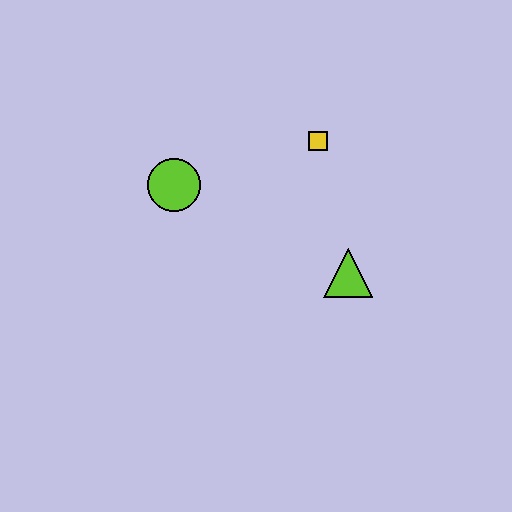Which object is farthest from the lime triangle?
The lime circle is farthest from the lime triangle.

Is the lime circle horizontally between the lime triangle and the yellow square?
No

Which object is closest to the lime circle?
The yellow square is closest to the lime circle.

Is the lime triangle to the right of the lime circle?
Yes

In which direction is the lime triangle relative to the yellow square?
The lime triangle is below the yellow square.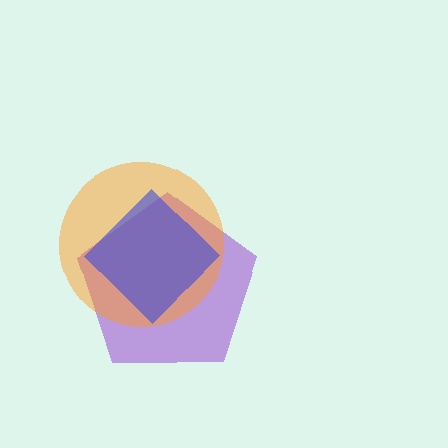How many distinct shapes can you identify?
There are 3 distinct shapes: a purple pentagon, an orange circle, a blue diamond.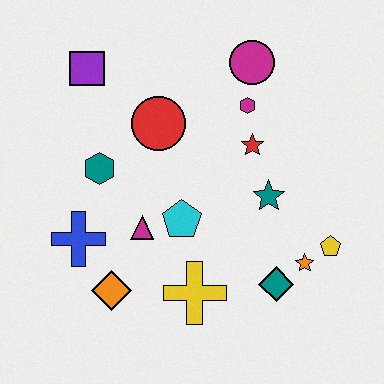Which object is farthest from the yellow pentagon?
The purple square is farthest from the yellow pentagon.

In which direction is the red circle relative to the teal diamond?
The red circle is above the teal diamond.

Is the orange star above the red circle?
No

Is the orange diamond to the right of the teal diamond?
No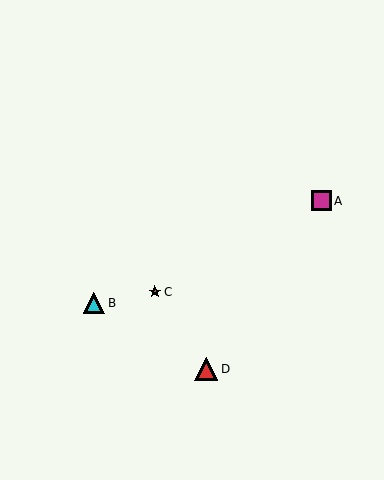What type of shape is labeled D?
Shape D is a red triangle.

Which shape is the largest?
The red triangle (labeled D) is the largest.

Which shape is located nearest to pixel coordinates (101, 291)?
The cyan triangle (labeled B) at (94, 303) is nearest to that location.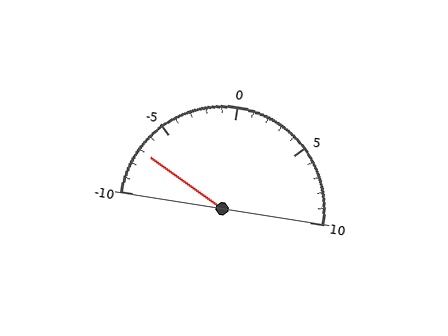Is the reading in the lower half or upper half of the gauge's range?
The reading is in the lower half of the range (-10 to 10).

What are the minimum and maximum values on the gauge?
The gauge ranges from -10 to 10.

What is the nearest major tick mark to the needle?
The nearest major tick mark is -5.